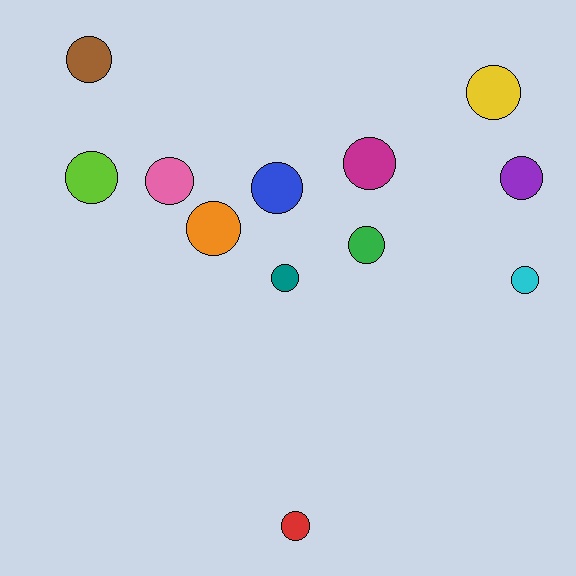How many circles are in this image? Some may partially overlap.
There are 12 circles.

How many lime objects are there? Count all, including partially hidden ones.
There is 1 lime object.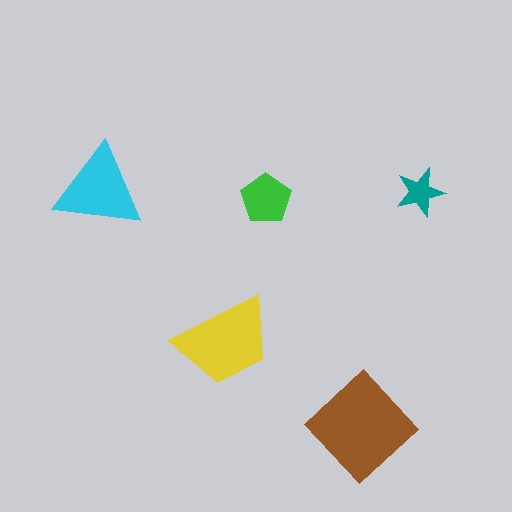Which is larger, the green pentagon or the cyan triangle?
The cyan triangle.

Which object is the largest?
The brown diamond.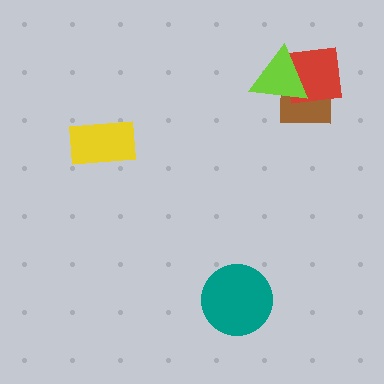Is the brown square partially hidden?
Yes, it is partially covered by another shape.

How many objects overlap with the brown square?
2 objects overlap with the brown square.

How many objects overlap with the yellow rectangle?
0 objects overlap with the yellow rectangle.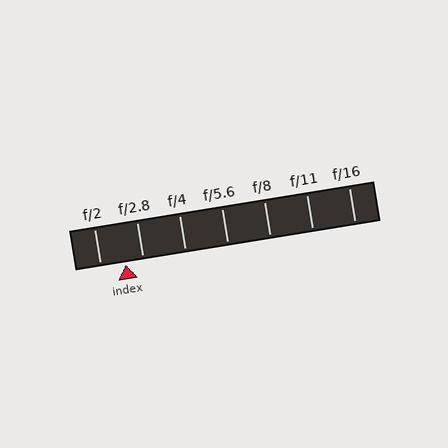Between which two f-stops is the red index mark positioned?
The index mark is between f/2 and f/2.8.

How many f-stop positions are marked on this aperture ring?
There are 7 f-stop positions marked.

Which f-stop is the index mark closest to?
The index mark is closest to f/2.8.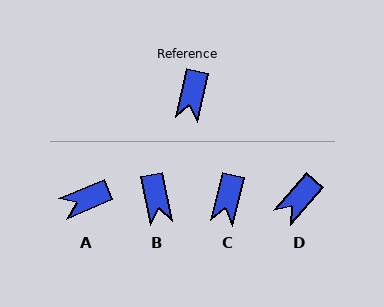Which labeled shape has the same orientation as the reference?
C.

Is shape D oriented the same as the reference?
No, it is off by about 28 degrees.